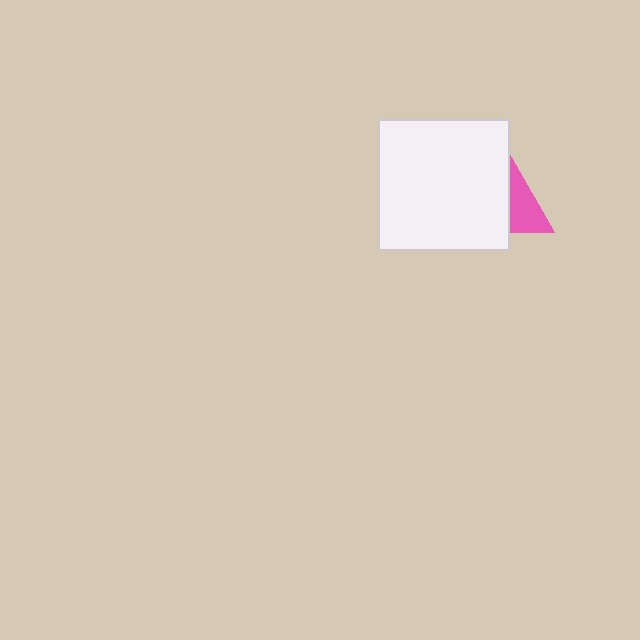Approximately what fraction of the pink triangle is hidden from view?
Roughly 54% of the pink triangle is hidden behind the white square.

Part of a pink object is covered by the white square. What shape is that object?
It is a triangle.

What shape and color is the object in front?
The object in front is a white square.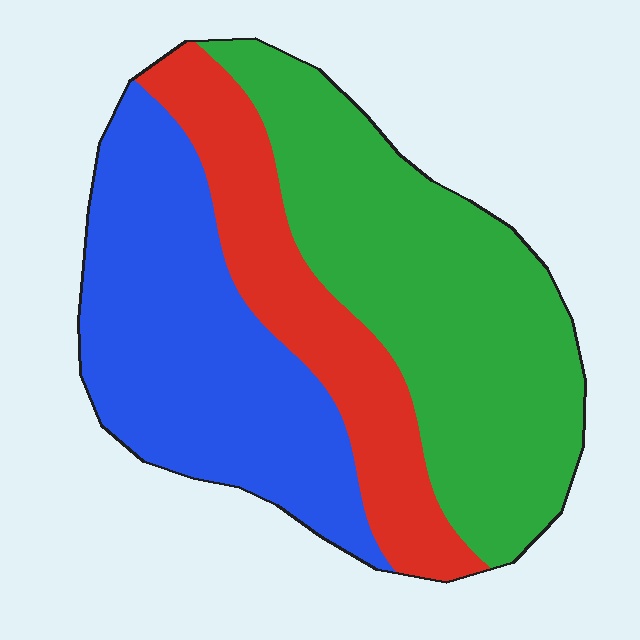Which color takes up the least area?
Red, at roughly 20%.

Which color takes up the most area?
Green, at roughly 40%.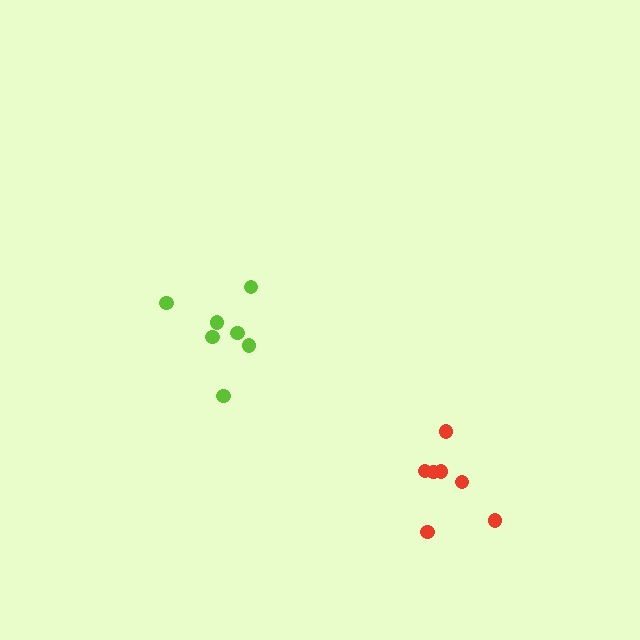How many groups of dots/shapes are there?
There are 2 groups.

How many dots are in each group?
Group 1: 7 dots, Group 2: 7 dots (14 total).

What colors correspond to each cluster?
The clusters are colored: lime, red.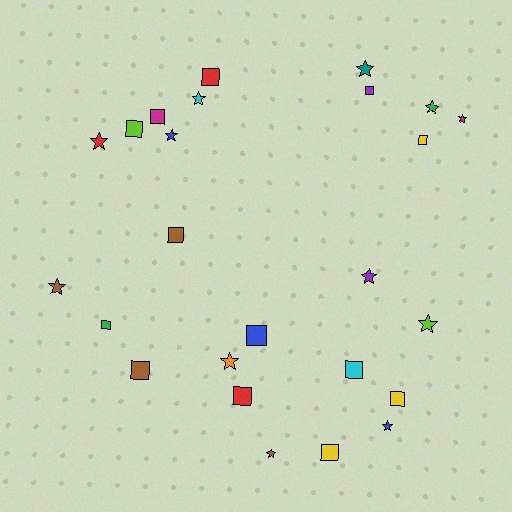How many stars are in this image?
There are 12 stars.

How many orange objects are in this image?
There is 1 orange object.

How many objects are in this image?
There are 25 objects.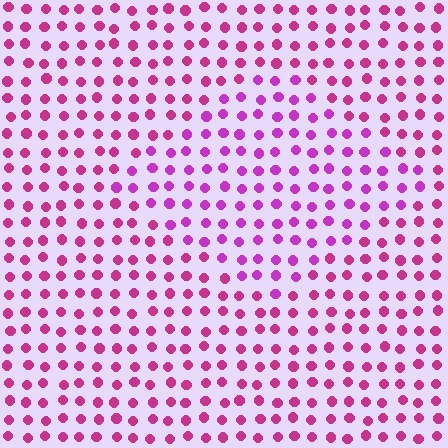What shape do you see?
I see a diamond.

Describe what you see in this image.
The image is filled with small magenta elements in a uniform arrangement. A diamond-shaped region is visible where the elements are tinted to a slightly different hue, forming a subtle color boundary.